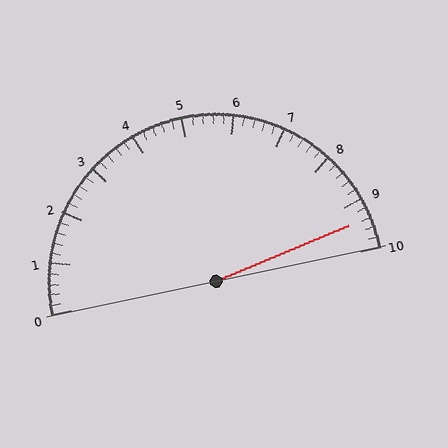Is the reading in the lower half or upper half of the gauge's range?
The reading is in the upper half of the range (0 to 10).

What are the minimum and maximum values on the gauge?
The gauge ranges from 0 to 10.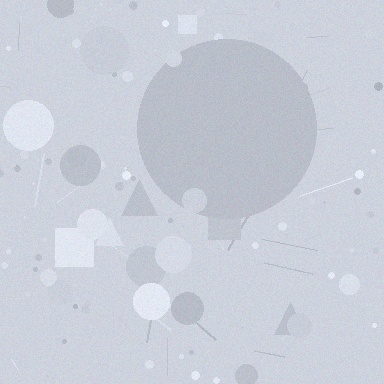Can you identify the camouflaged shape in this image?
The camouflaged shape is a circle.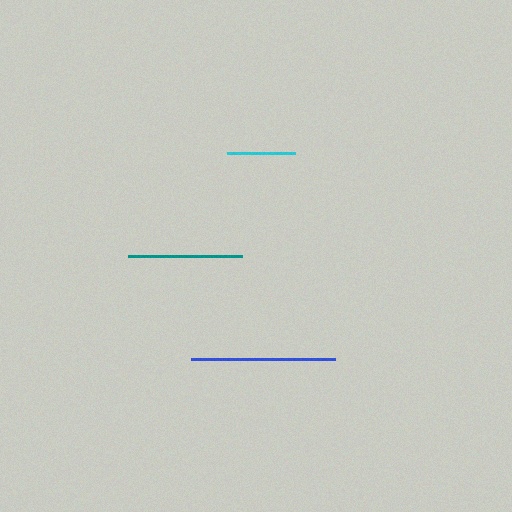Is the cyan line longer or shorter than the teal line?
The teal line is longer than the cyan line.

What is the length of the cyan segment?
The cyan segment is approximately 67 pixels long.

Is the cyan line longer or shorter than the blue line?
The blue line is longer than the cyan line.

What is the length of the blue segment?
The blue segment is approximately 144 pixels long.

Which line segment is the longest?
The blue line is the longest at approximately 144 pixels.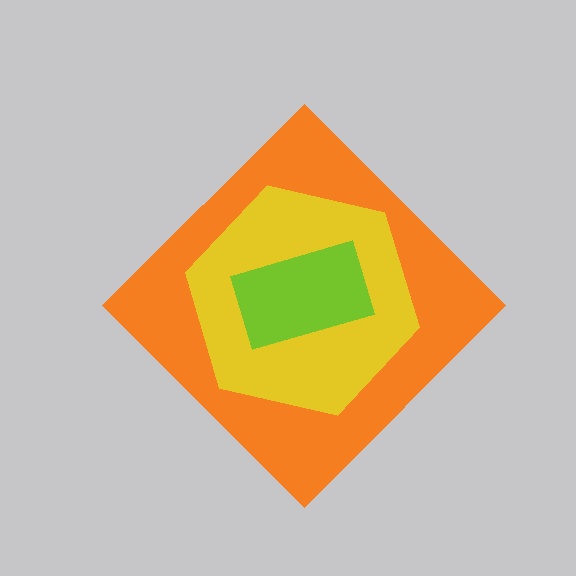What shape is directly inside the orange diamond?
The yellow hexagon.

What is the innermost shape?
The lime rectangle.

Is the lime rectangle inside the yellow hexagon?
Yes.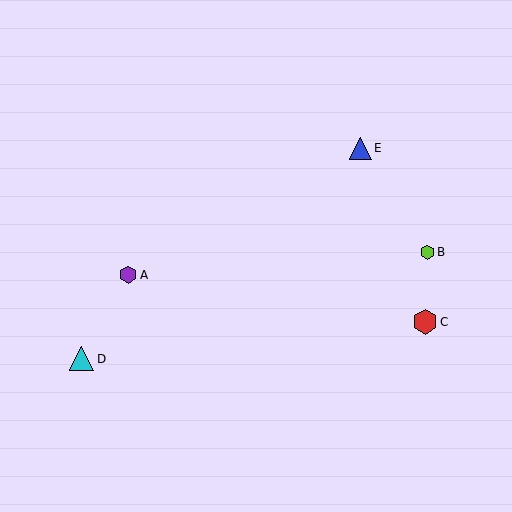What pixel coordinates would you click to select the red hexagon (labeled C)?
Click at (425, 322) to select the red hexagon C.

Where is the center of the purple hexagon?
The center of the purple hexagon is at (128, 275).